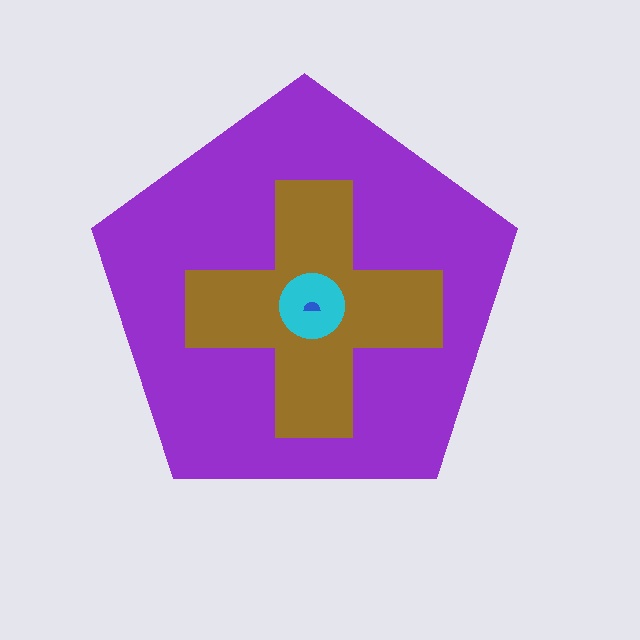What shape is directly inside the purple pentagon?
The brown cross.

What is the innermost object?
The blue semicircle.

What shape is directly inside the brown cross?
The cyan circle.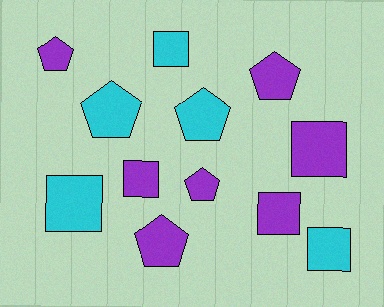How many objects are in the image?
There are 12 objects.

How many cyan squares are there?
There are 3 cyan squares.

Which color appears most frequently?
Purple, with 7 objects.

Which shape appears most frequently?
Square, with 6 objects.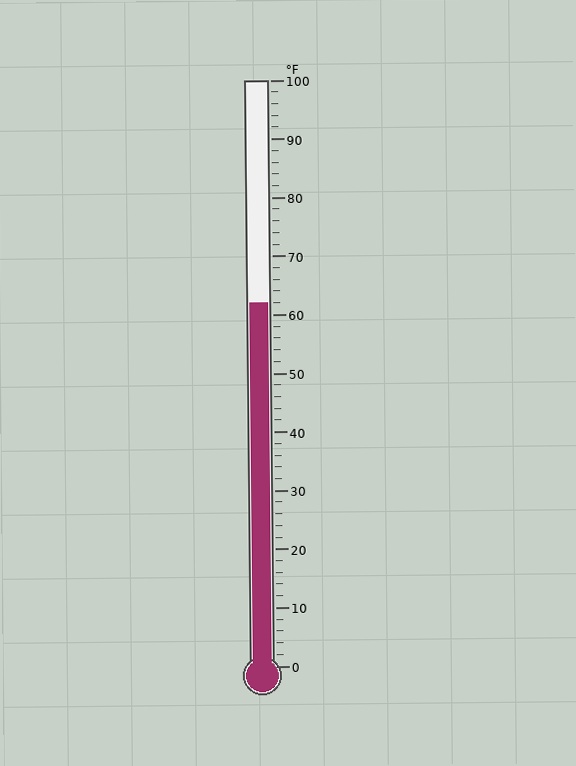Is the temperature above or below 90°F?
The temperature is below 90°F.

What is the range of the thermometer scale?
The thermometer scale ranges from 0°F to 100°F.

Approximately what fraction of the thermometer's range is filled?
The thermometer is filled to approximately 60% of its range.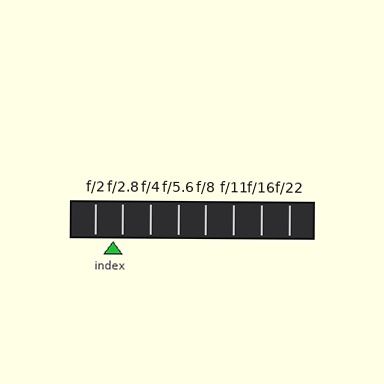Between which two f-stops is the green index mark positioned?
The index mark is between f/2 and f/2.8.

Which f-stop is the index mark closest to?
The index mark is closest to f/2.8.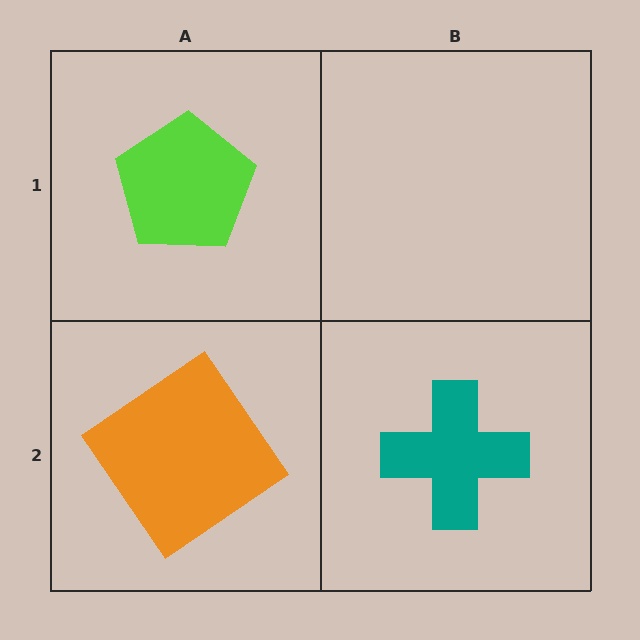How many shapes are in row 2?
2 shapes.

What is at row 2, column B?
A teal cross.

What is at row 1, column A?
A lime pentagon.